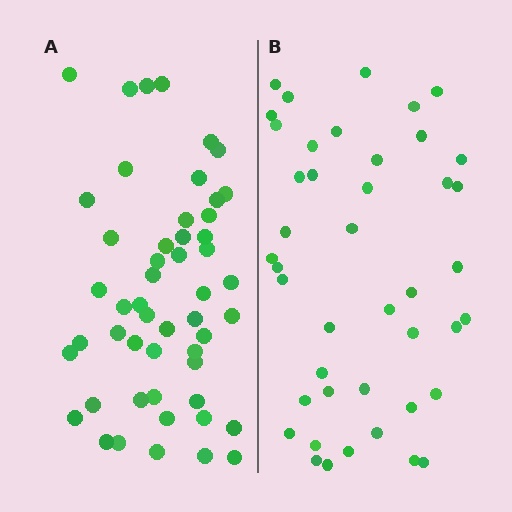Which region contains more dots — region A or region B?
Region A (the left region) has more dots.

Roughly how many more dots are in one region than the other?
Region A has roughly 8 or so more dots than region B.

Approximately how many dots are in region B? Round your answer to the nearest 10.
About 40 dots. (The exact count is 43, which rounds to 40.)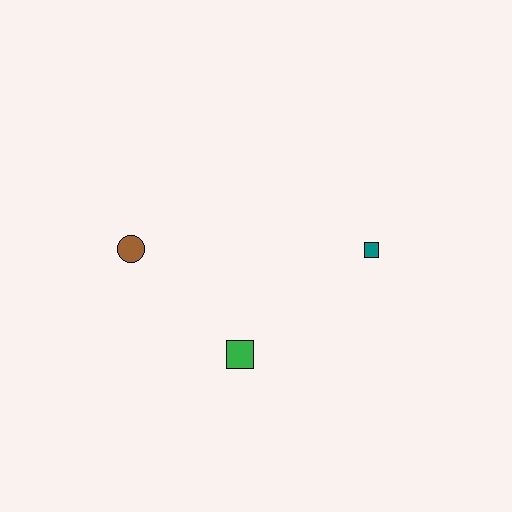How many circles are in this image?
There is 1 circle.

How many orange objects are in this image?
There are no orange objects.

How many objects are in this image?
There are 3 objects.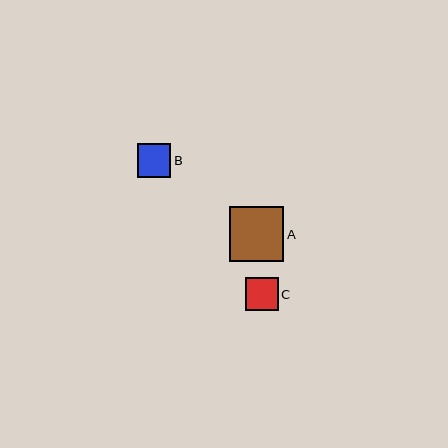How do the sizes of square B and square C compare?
Square B and square C are approximately the same size.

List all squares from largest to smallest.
From largest to smallest: A, B, C.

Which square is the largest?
Square A is the largest with a size of approximately 55 pixels.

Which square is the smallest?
Square C is the smallest with a size of approximately 33 pixels.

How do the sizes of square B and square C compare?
Square B and square C are approximately the same size.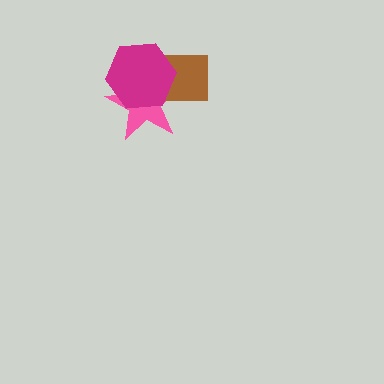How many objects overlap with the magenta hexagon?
2 objects overlap with the magenta hexagon.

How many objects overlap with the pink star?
2 objects overlap with the pink star.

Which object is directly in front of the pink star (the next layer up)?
The brown rectangle is directly in front of the pink star.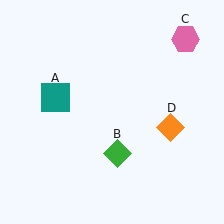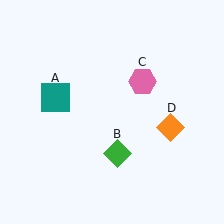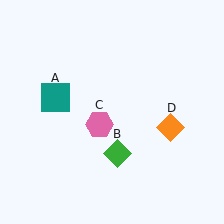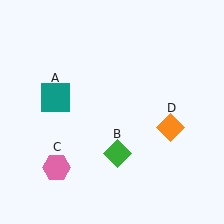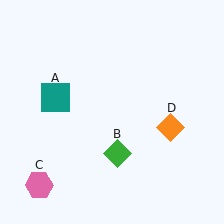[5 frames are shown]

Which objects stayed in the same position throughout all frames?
Teal square (object A) and green diamond (object B) and orange diamond (object D) remained stationary.